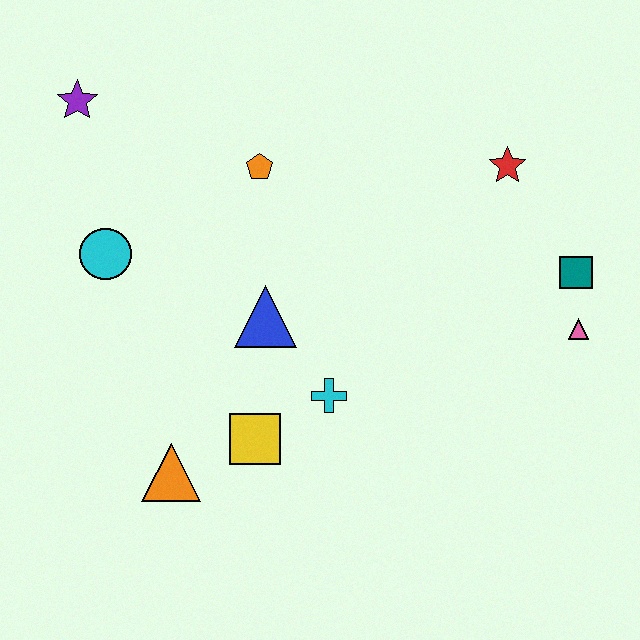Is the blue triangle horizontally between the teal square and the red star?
No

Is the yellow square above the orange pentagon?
No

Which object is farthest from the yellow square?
The purple star is farthest from the yellow square.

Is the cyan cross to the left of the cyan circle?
No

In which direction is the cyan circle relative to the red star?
The cyan circle is to the left of the red star.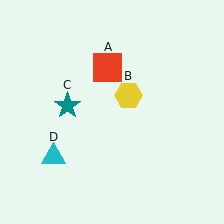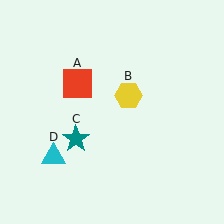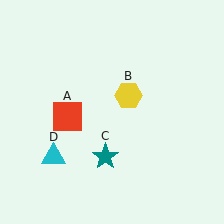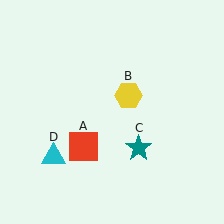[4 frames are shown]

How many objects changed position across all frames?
2 objects changed position: red square (object A), teal star (object C).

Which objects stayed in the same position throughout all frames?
Yellow hexagon (object B) and cyan triangle (object D) remained stationary.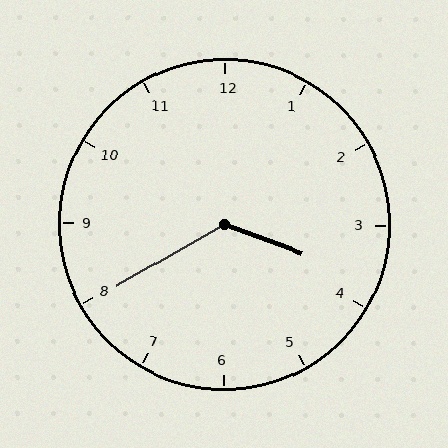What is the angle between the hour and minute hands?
Approximately 130 degrees.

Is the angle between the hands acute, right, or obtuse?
It is obtuse.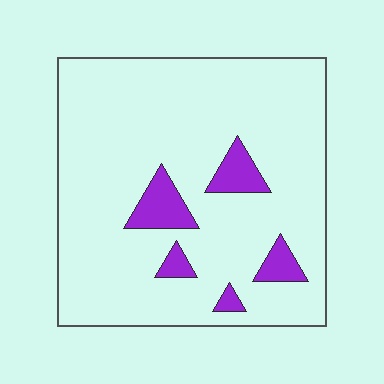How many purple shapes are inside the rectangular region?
5.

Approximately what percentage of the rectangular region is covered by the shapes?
Approximately 10%.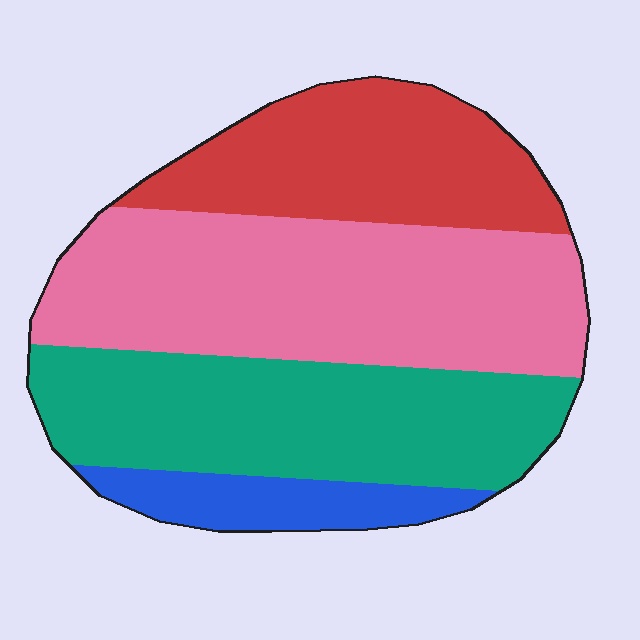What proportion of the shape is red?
Red takes up less than a quarter of the shape.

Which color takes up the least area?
Blue, at roughly 10%.